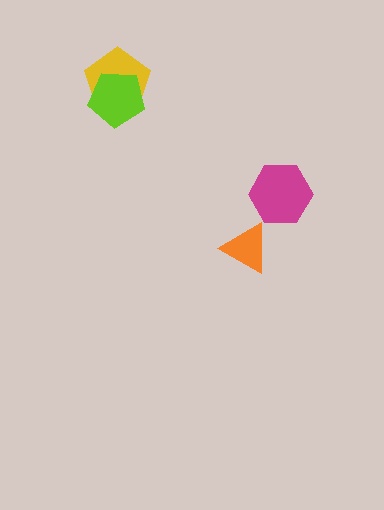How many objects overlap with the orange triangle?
0 objects overlap with the orange triangle.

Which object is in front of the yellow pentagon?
The lime pentagon is in front of the yellow pentagon.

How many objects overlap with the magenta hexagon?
0 objects overlap with the magenta hexagon.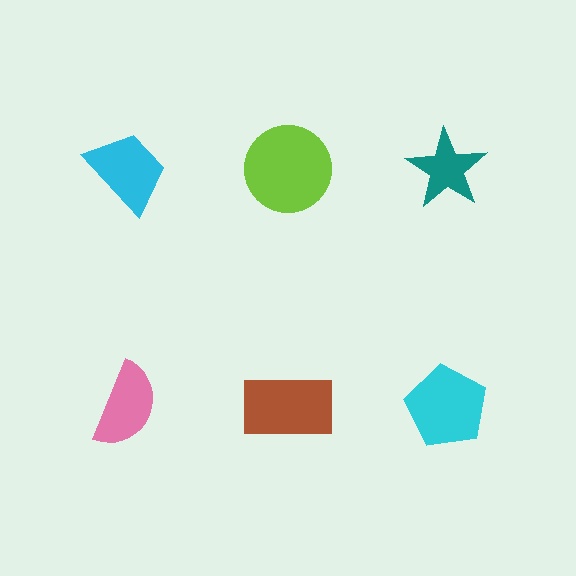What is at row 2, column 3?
A cyan pentagon.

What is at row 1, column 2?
A lime circle.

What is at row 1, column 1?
A cyan trapezoid.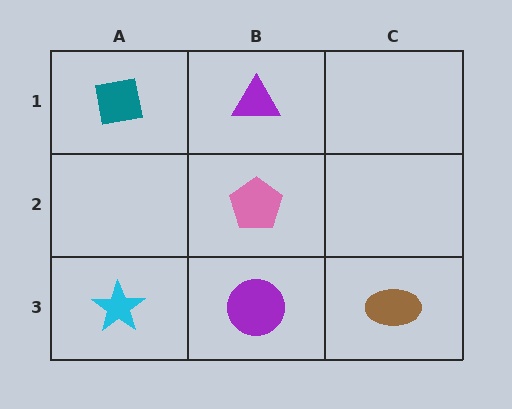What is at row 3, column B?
A purple circle.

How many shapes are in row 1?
2 shapes.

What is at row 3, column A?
A cyan star.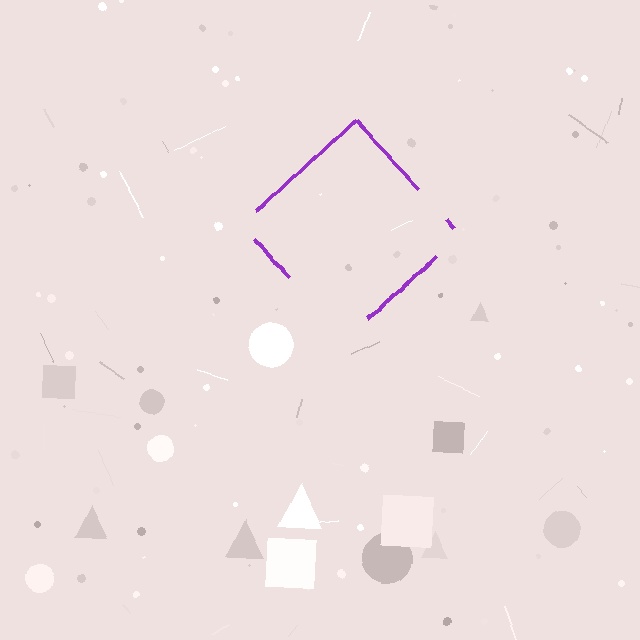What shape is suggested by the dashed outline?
The dashed outline suggests a diamond.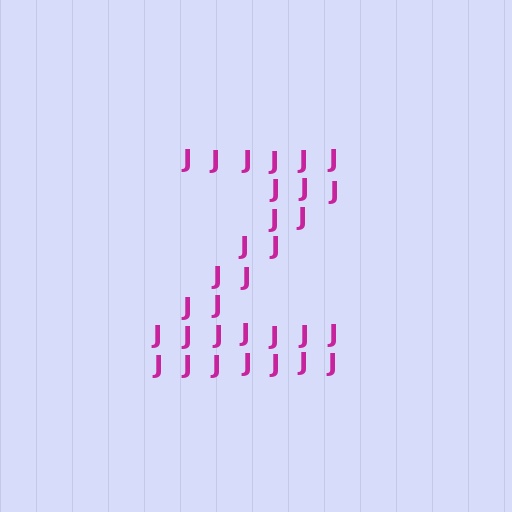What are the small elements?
The small elements are letter J's.